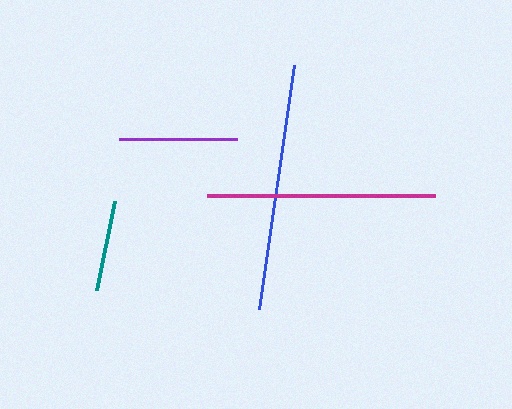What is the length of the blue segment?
The blue segment is approximately 246 pixels long.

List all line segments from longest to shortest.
From longest to shortest: blue, magenta, purple, teal.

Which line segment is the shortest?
The teal line is the shortest at approximately 91 pixels.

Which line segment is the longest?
The blue line is the longest at approximately 246 pixels.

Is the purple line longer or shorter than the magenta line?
The magenta line is longer than the purple line.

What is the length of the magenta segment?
The magenta segment is approximately 228 pixels long.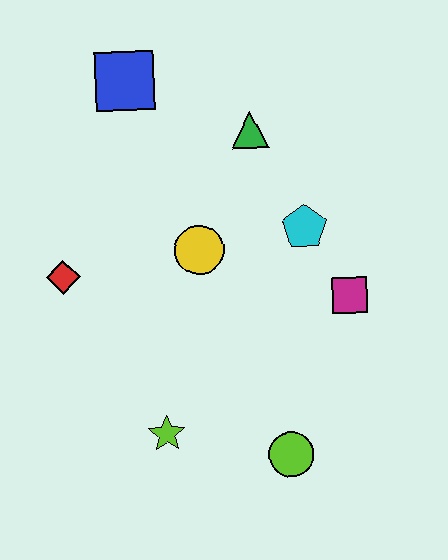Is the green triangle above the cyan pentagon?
Yes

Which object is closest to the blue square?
The green triangle is closest to the blue square.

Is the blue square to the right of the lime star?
No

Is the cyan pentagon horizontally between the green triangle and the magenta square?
Yes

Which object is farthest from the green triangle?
The lime circle is farthest from the green triangle.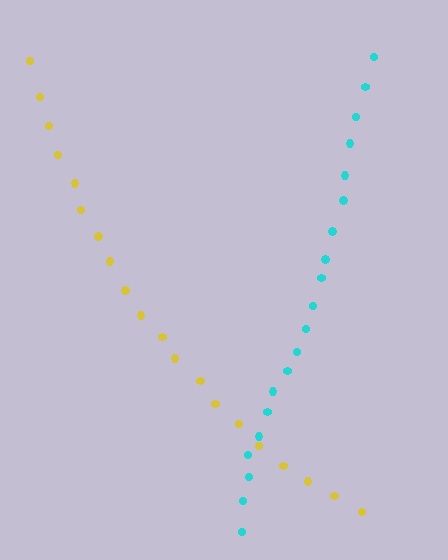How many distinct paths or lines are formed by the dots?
There are 2 distinct paths.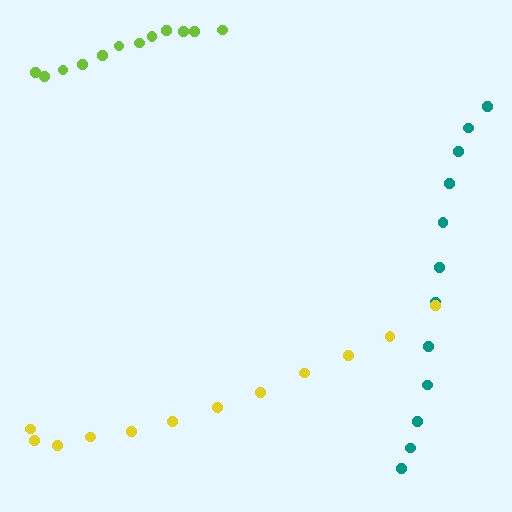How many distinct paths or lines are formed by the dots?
There are 3 distinct paths.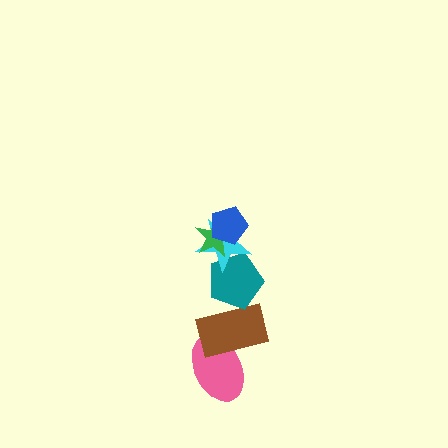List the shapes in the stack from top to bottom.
From top to bottom: the blue pentagon, the green star, the cyan star, the teal pentagon, the brown rectangle, the pink ellipse.